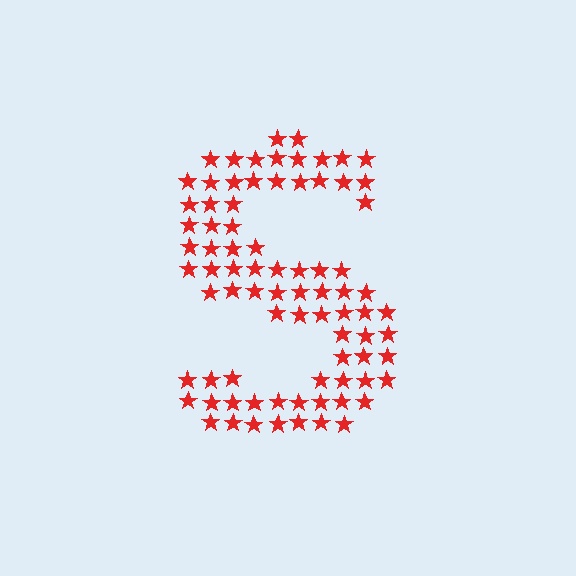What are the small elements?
The small elements are stars.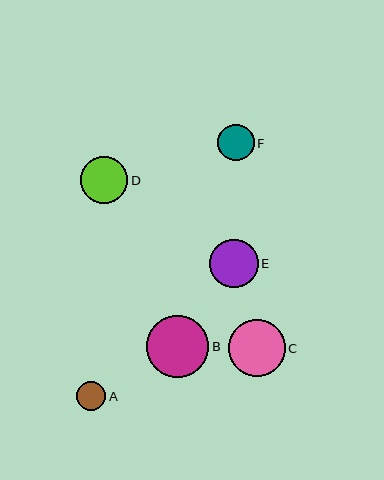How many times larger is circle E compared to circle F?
Circle E is approximately 1.3 times the size of circle F.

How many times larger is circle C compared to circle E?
Circle C is approximately 1.2 times the size of circle E.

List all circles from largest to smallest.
From largest to smallest: B, C, E, D, F, A.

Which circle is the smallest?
Circle A is the smallest with a size of approximately 29 pixels.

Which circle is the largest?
Circle B is the largest with a size of approximately 62 pixels.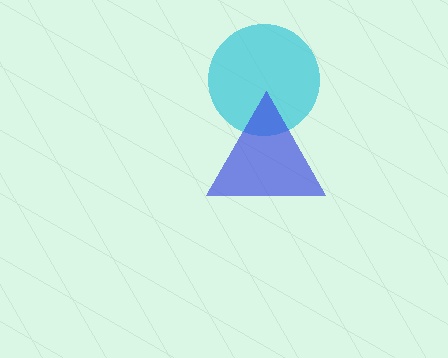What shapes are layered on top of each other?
The layered shapes are: a cyan circle, a blue triangle.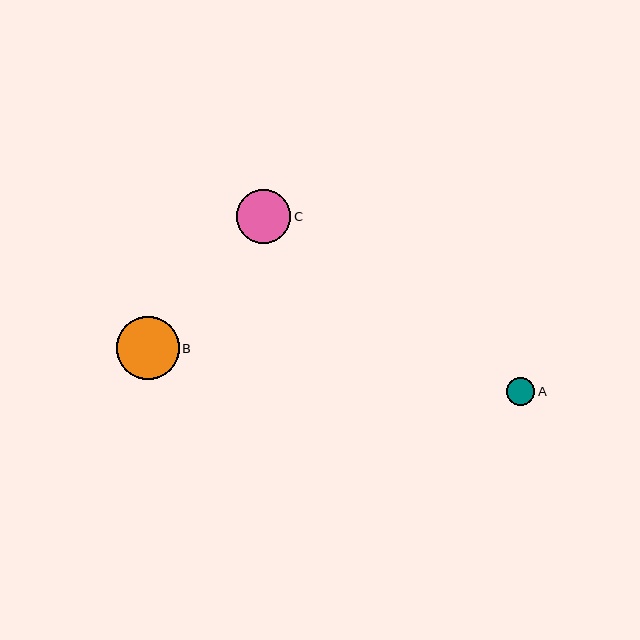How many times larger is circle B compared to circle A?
Circle B is approximately 2.2 times the size of circle A.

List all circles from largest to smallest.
From largest to smallest: B, C, A.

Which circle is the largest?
Circle B is the largest with a size of approximately 63 pixels.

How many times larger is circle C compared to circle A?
Circle C is approximately 1.9 times the size of circle A.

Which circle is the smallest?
Circle A is the smallest with a size of approximately 28 pixels.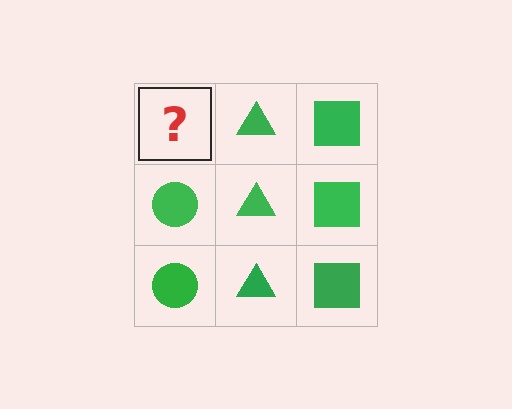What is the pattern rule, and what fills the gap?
The rule is that each column has a consistent shape. The gap should be filled with a green circle.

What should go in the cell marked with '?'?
The missing cell should contain a green circle.